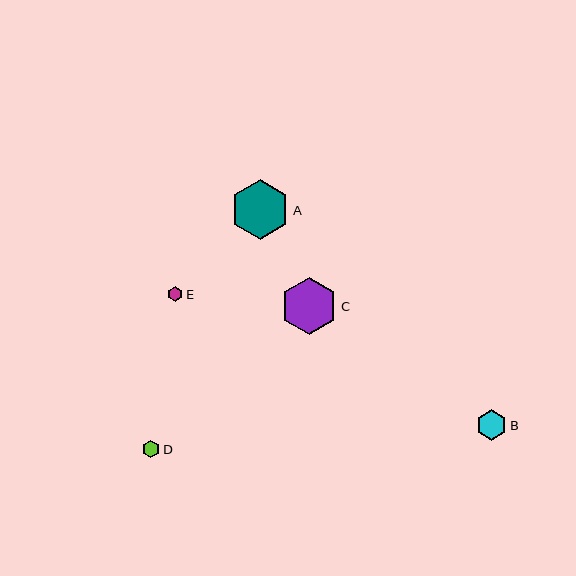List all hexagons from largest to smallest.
From largest to smallest: A, C, B, D, E.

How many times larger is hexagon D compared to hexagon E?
Hexagon D is approximately 1.1 times the size of hexagon E.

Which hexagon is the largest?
Hexagon A is the largest with a size of approximately 59 pixels.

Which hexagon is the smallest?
Hexagon E is the smallest with a size of approximately 15 pixels.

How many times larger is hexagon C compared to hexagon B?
Hexagon C is approximately 1.9 times the size of hexagon B.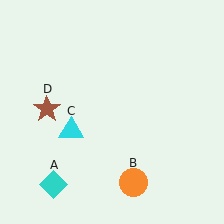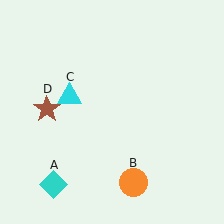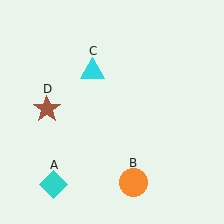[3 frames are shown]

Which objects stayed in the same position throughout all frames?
Cyan diamond (object A) and orange circle (object B) and brown star (object D) remained stationary.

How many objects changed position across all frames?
1 object changed position: cyan triangle (object C).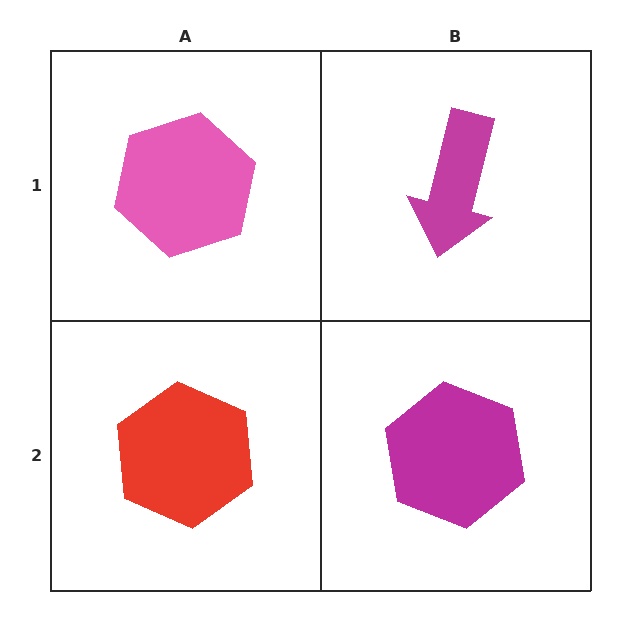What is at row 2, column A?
A red hexagon.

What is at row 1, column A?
A pink hexagon.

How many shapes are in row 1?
2 shapes.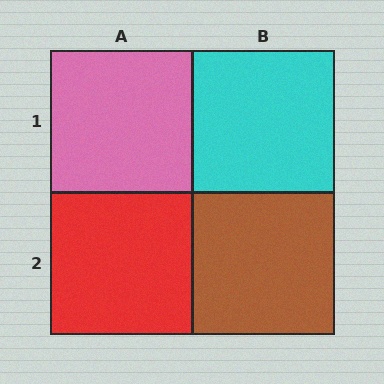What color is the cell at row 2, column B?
Brown.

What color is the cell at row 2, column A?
Red.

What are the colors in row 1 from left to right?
Pink, cyan.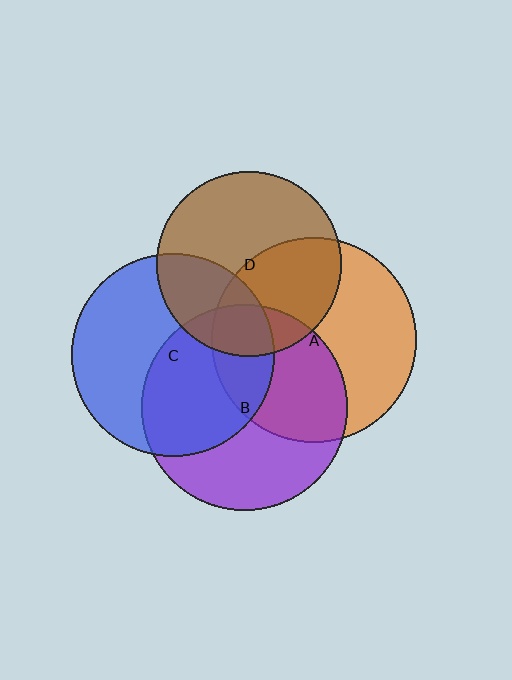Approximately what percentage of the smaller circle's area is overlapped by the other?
Approximately 45%.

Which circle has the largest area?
Circle B (purple).